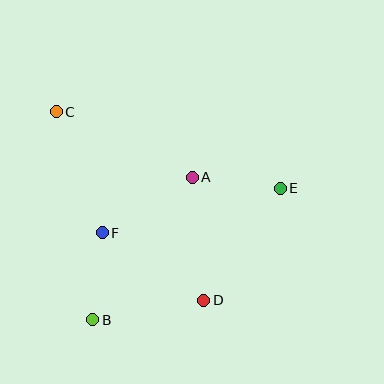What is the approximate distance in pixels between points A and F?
The distance between A and F is approximately 106 pixels.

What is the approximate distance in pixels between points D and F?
The distance between D and F is approximately 122 pixels.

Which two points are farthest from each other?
Points C and D are farthest from each other.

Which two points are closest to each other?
Points B and F are closest to each other.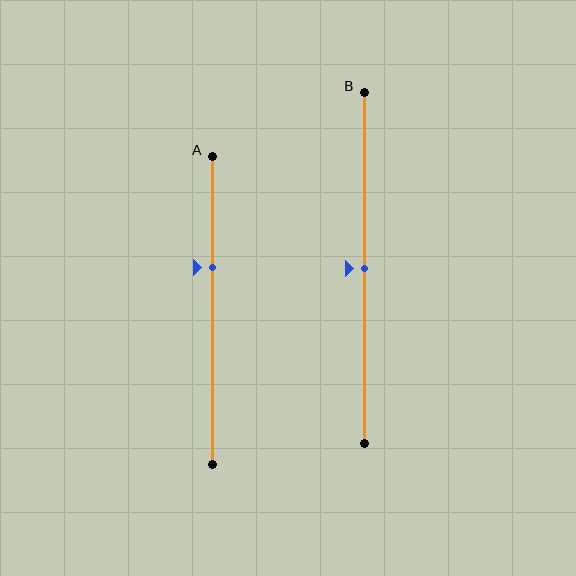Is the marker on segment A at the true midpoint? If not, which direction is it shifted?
No, the marker on segment A is shifted upward by about 14% of the segment length.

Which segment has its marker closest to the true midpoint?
Segment B has its marker closest to the true midpoint.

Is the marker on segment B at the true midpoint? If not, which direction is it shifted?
Yes, the marker on segment B is at the true midpoint.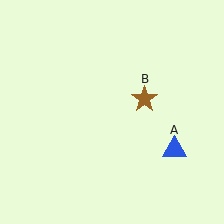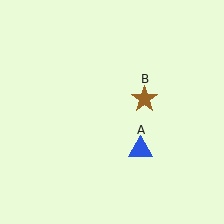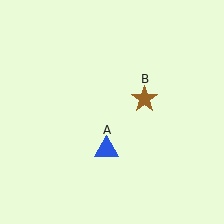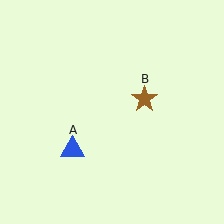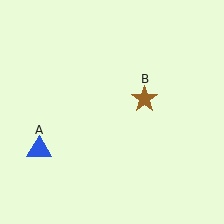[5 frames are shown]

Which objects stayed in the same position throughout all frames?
Brown star (object B) remained stationary.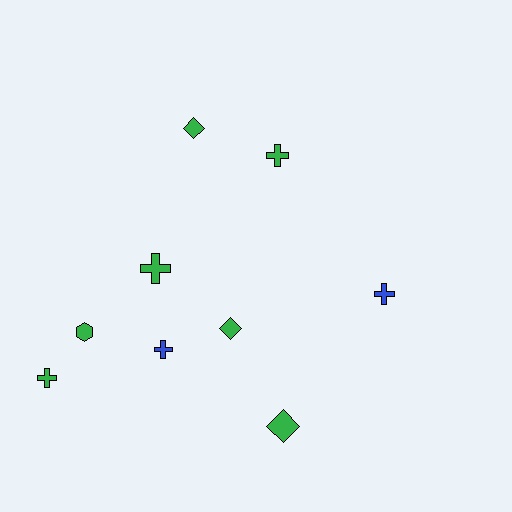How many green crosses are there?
There are 3 green crosses.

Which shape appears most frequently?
Cross, with 5 objects.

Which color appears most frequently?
Green, with 7 objects.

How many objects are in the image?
There are 9 objects.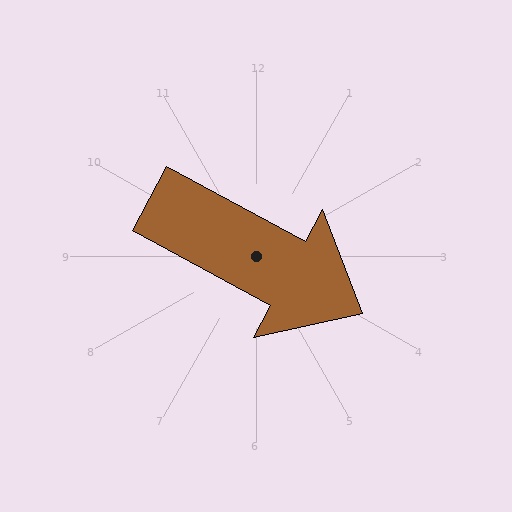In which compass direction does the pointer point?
Southeast.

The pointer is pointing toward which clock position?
Roughly 4 o'clock.